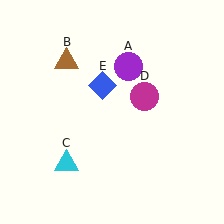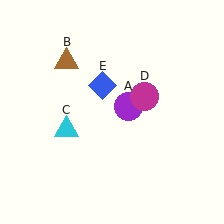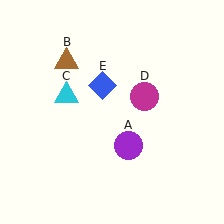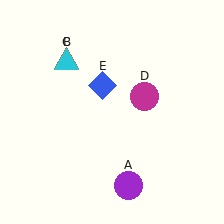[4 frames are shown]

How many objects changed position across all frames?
2 objects changed position: purple circle (object A), cyan triangle (object C).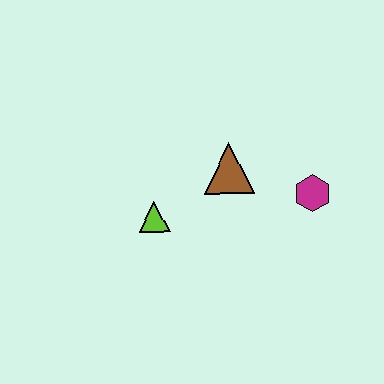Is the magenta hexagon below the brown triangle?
Yes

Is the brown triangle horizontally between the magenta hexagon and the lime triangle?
Yes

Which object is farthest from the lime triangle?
The magenta hexagon is farthest from the lime triangle.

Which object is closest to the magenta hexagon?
The brown triangle is closest to the magenta hexagon.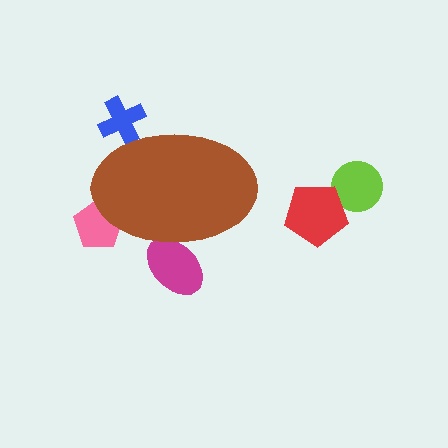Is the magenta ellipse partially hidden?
Yes, the magenta ellipse is partially hidden behind the brown ellipse.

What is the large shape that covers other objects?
A brown ellipse.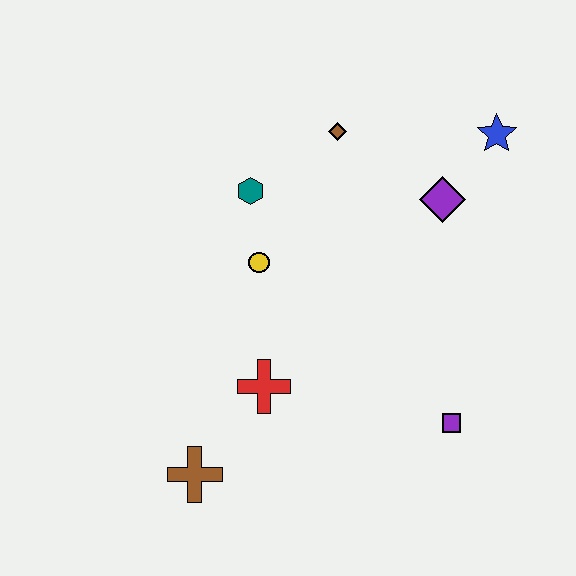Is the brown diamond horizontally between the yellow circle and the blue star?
Yes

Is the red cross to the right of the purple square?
No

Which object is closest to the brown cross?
The red cross is closest to the brown cross.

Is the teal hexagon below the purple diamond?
No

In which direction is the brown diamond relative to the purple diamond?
The brown diamond is to the left of the purple diamond.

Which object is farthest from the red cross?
The blue star is farthest from the red cross.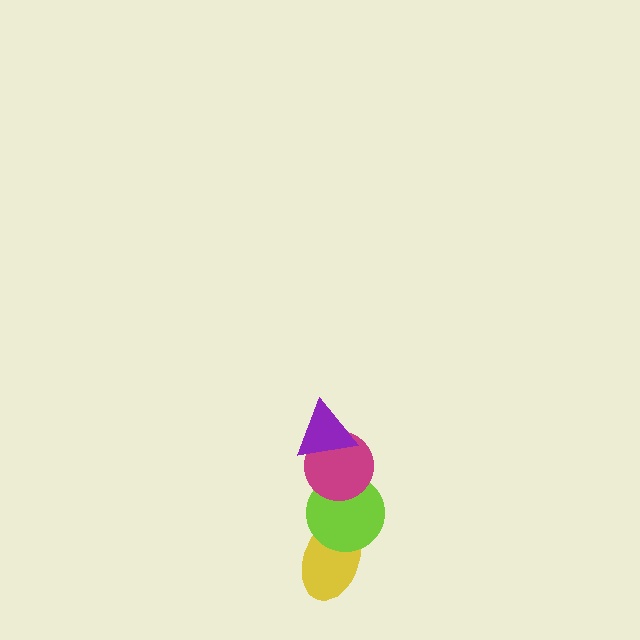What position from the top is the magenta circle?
The magenta circle is 2nd from the top.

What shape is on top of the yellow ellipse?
The lime circle is on top of the yellow ellipse.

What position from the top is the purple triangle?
The purple triangle is 1st from the top.